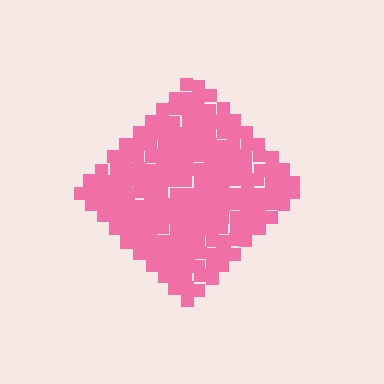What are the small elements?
The small elements are squares.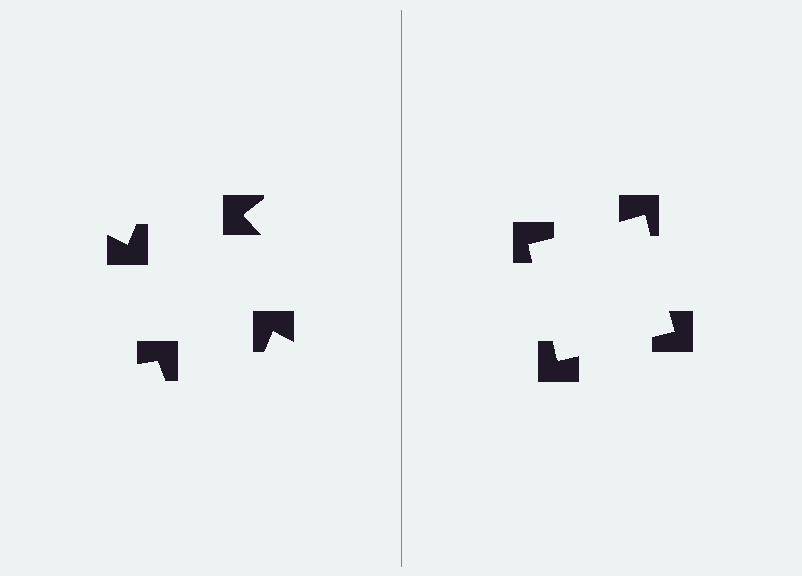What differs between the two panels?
The notched squares are positioned identically on both sides; only the wedge orientations differ. On the right they align to a square; on the left they are misaligned.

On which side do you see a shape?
An illusory square appears on the right side. On the left side the wedge cuts are rotated, so no coherent shape forms.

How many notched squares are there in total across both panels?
8 — 4 on each side.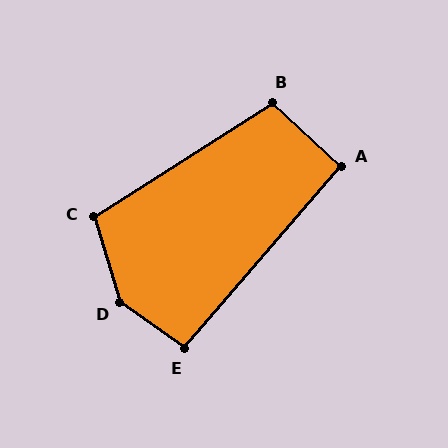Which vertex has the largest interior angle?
D, at approximately 142 degrees.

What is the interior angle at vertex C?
Approximately 106 degrees (obtuse).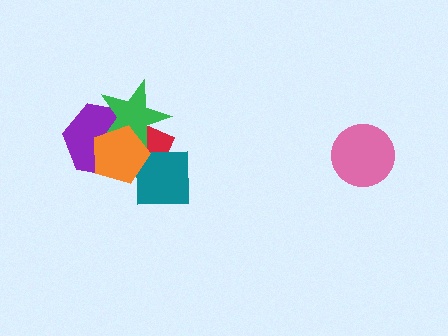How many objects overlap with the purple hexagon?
3 objects overlap with the purple hexagon.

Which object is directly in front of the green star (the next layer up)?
The teal square is directly in front of the green star.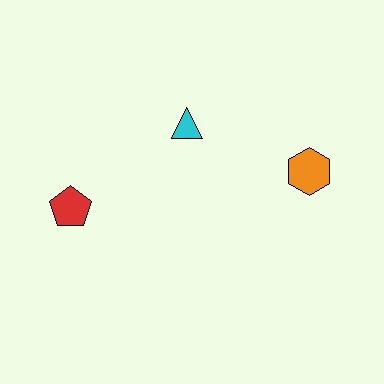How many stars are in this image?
There are no stars.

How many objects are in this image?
There are 3 objects.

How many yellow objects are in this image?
There are no yellow objects.